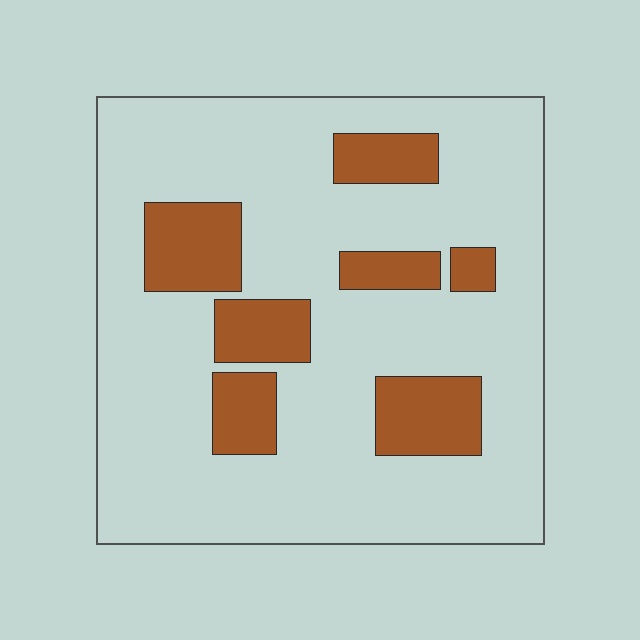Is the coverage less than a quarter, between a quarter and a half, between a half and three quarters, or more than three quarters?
Less than a quarter.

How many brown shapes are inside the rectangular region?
7.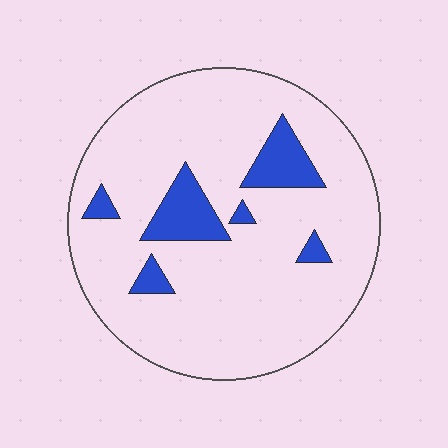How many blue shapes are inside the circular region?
6.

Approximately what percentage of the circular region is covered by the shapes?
Approximately 15%.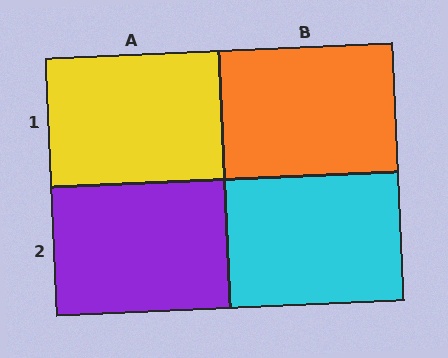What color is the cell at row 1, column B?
Orange.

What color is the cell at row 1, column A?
Yellow.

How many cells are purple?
1 cell is purple.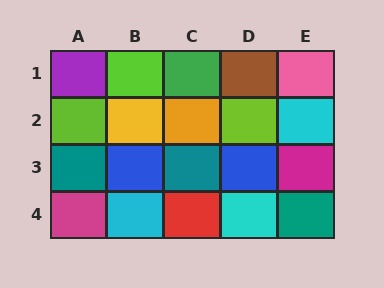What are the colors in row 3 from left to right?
Teal, blue, teal, blue, magenta.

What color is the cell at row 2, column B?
Yellow.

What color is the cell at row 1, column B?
Lime.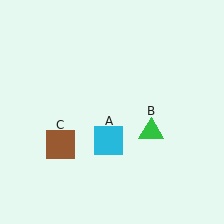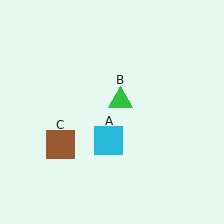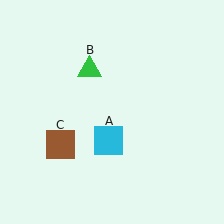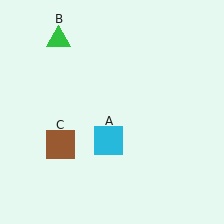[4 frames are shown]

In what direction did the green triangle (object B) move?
The green triangle (object B) moved up and to the left.